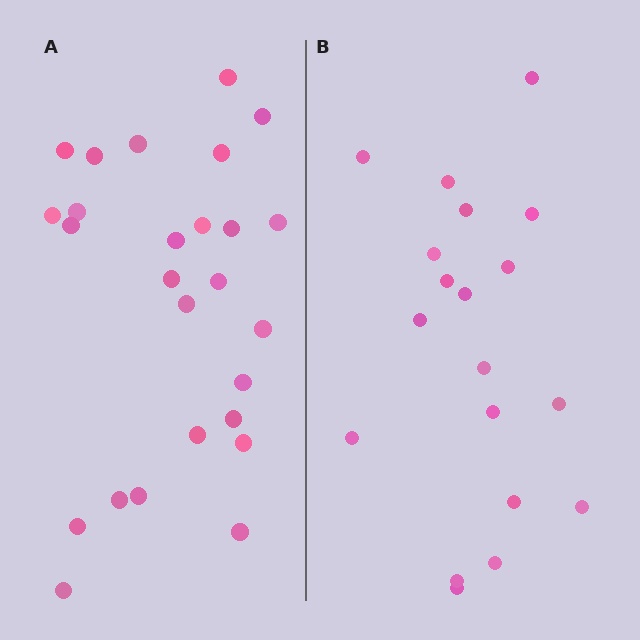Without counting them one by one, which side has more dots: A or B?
Region A (the left region) has more dots.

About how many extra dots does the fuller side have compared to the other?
Region A has roughly 8 or so more dots than region B.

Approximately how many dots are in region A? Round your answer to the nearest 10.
About 30 dots. (The exact count is 26, which rounds to 30.)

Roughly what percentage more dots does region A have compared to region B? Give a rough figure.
About 35% more.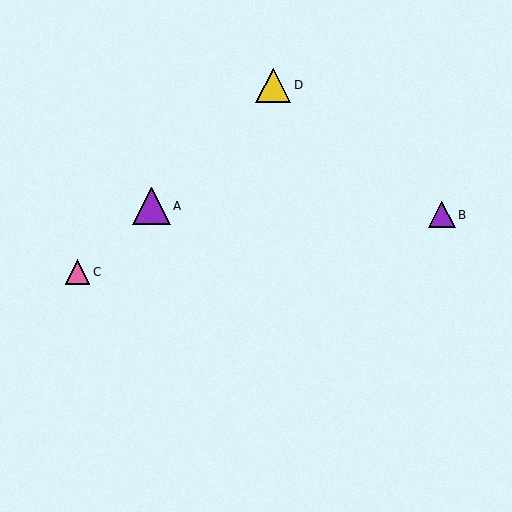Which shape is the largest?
The purple triangle (labeled A) is the largest.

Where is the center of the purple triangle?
The center of the purple triangle is at (442, 215).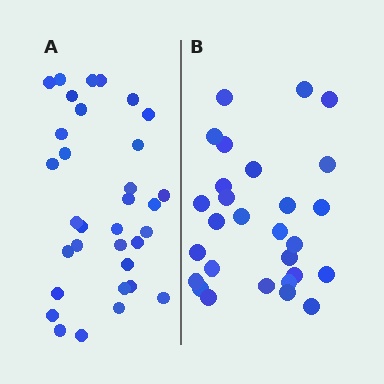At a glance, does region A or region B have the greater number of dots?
Region A (the left region) has more dots.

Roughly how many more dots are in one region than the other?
Region A has about 5 more dots than region B.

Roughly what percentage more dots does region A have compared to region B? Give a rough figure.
About 20% more.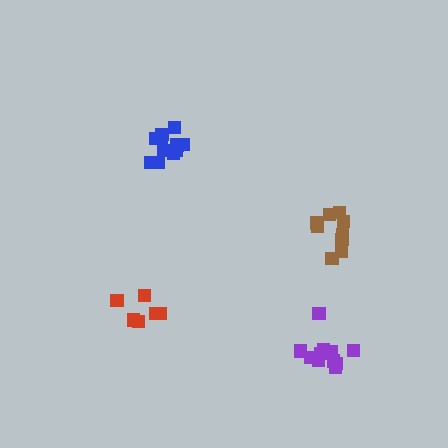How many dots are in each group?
Group 1: 9 dots, Group 2: 11 dots, Group 3: 6 dots, Group 4: 11 dots (37 total).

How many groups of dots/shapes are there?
There are 4 groups.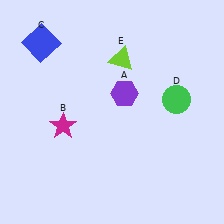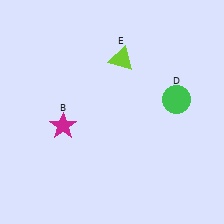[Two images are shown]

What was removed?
The purple hexagon (A), the blue square (C) were removed in Image 2.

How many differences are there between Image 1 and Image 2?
There are 2 differences between the two images.